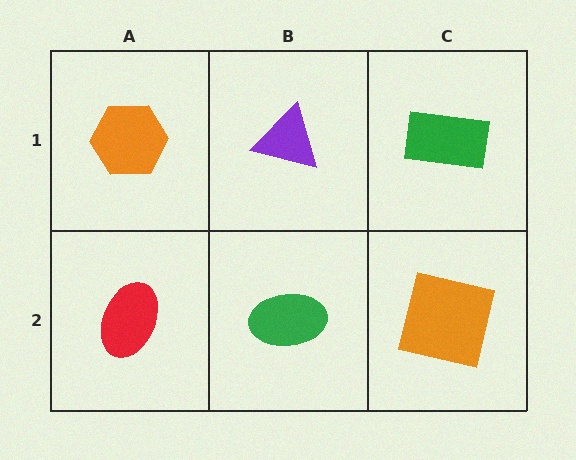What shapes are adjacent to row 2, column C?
A green rectangle (row 1, column C), a green ellipse (row 2, column B).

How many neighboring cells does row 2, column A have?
2.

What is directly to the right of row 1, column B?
A green rectangle.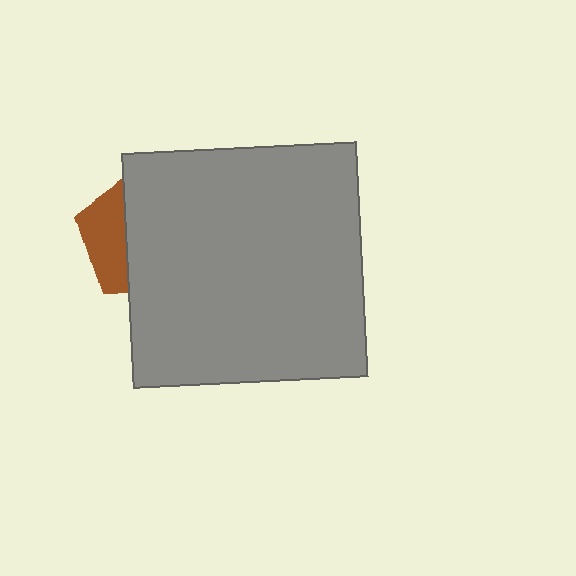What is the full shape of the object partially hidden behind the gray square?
The partially hidden object is a brown pentagon.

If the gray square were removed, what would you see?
You would see the complete brown pentagon.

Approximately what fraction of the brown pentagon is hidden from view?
Roughly 68% of the brown pentagon is hidden behind the gray square.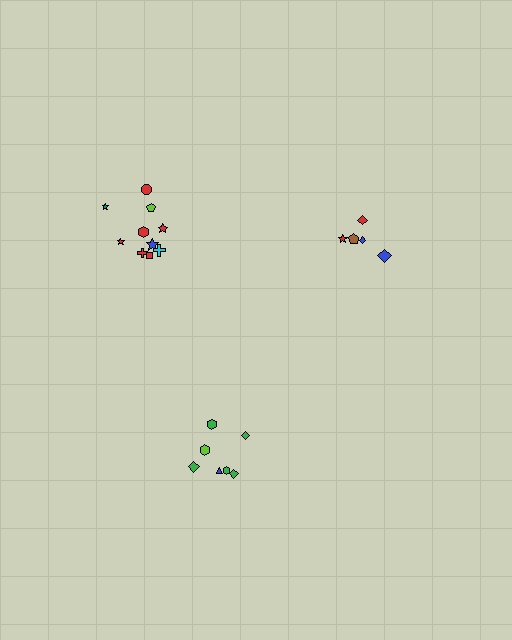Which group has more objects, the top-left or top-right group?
The top-left group.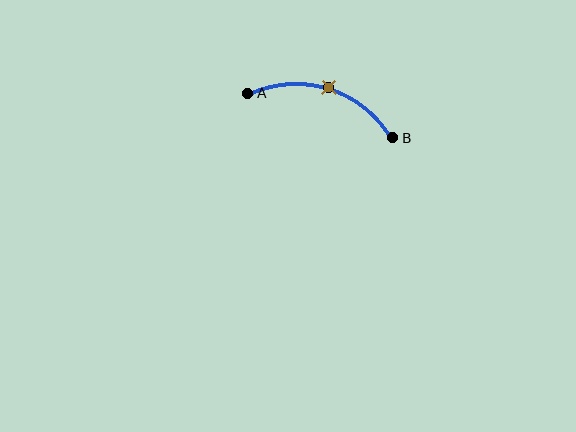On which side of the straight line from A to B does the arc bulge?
The arc bulges above the straight line connecting A and B.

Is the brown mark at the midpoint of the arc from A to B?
Yes. The brown mark lies on the arc at equal arc-length from both A and B — it is the arc midpoint.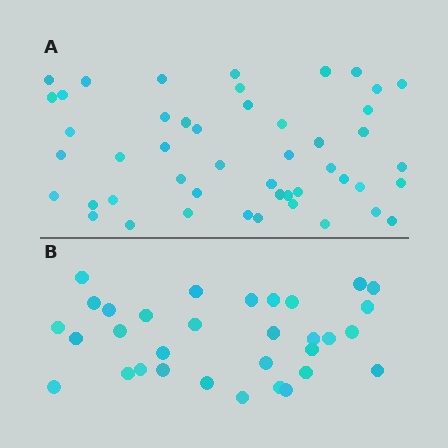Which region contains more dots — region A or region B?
Region A (the top region) has more dots.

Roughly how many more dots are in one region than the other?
Region A has approximately 15 more dots than region B.